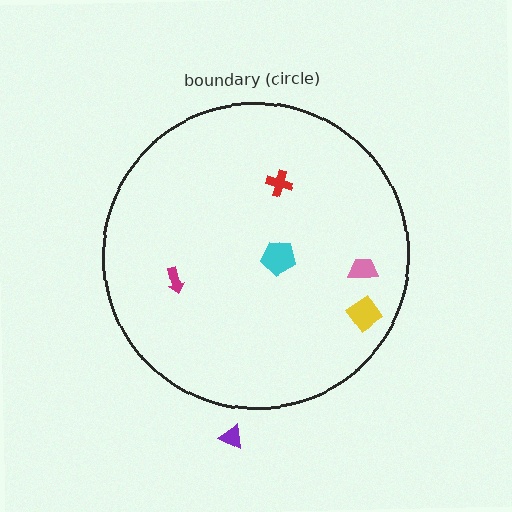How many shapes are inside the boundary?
5 inside, 1 outside.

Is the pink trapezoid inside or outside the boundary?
Inside.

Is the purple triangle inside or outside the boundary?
Outside.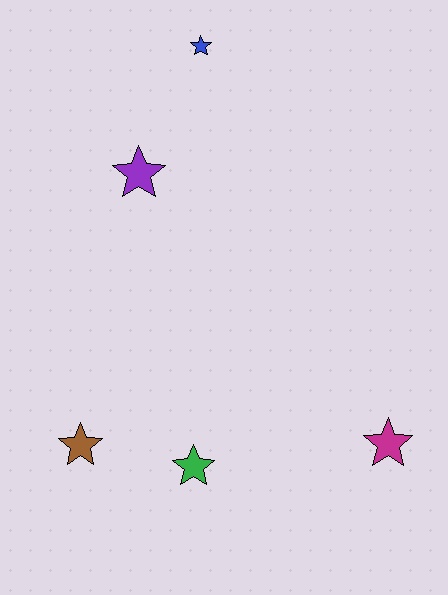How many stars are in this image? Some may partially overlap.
There are 5 stars.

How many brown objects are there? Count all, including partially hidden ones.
There is 1 brown object.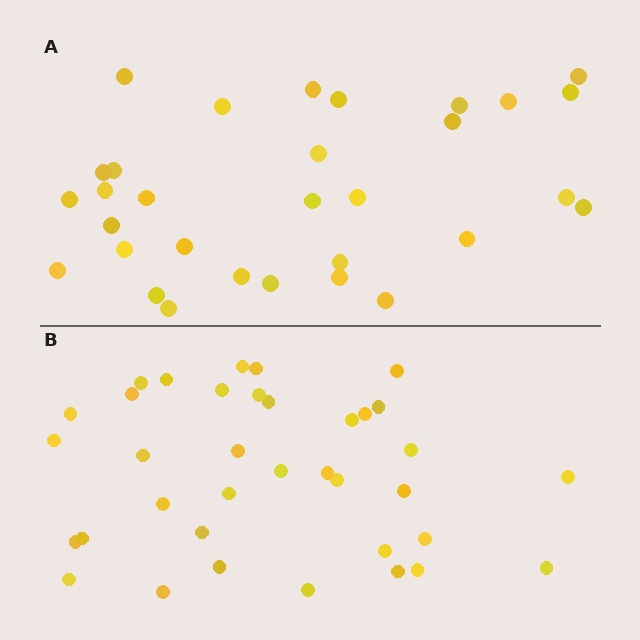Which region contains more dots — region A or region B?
Region B (the bottom region) has more dots.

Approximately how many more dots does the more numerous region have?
Region B has about 5 more dots than region A.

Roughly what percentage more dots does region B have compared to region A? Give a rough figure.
About 15% more.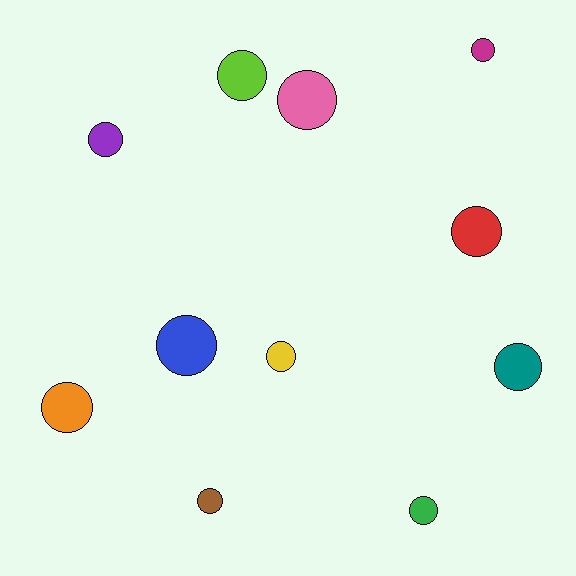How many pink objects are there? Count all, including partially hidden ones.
There is 1 pink object.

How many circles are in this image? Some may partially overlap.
There are 11 circles.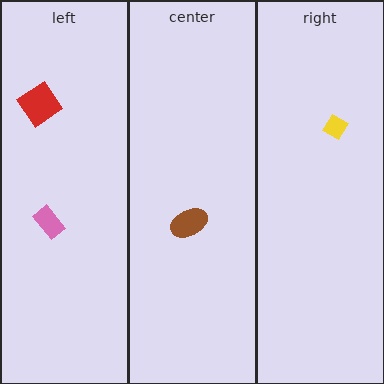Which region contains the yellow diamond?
The right region.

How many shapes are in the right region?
1.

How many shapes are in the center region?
1.